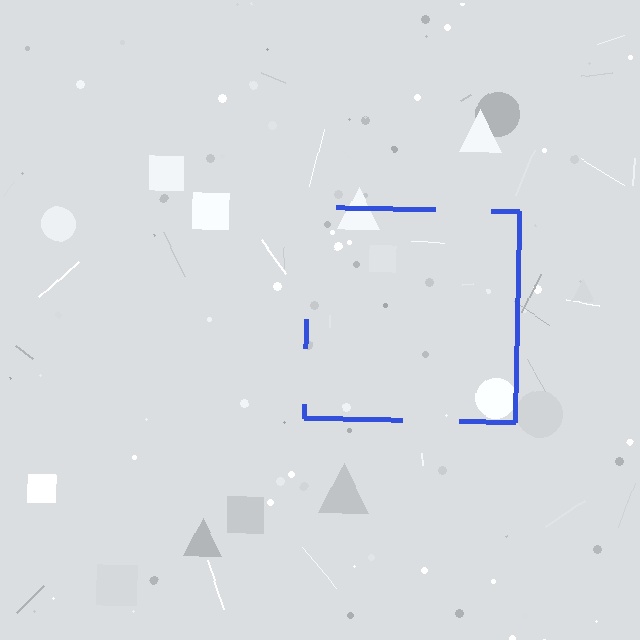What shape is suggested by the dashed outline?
The dashed outline suggests a square.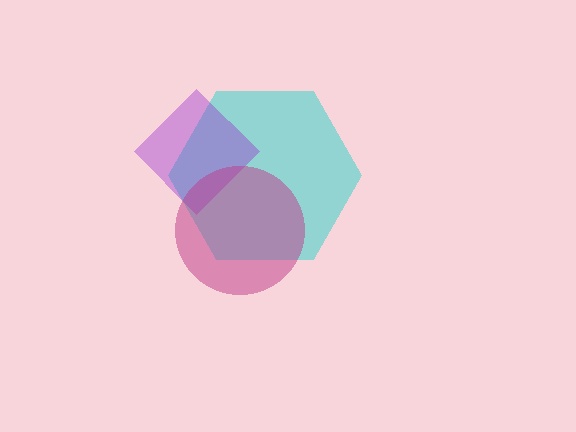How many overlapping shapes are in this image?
There are 3 overlapping shapes in the image.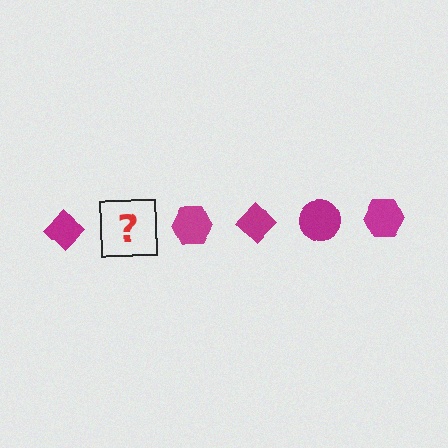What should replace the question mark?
The question mark should be replaced with a magenta circle.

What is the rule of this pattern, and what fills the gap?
The rule is that the pattern cycles through diamond, circle, hexagon shapes in magenta. The gap should be filled with a magenta circle.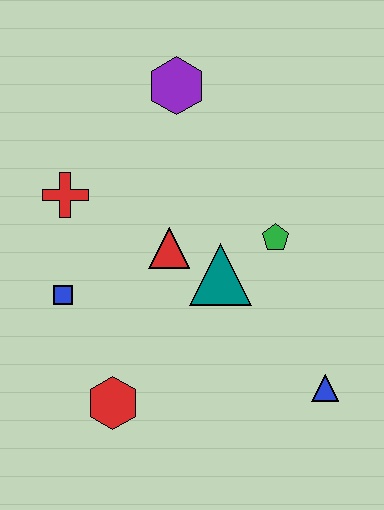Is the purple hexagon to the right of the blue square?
Yes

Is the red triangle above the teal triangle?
Yes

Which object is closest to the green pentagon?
The teal triangle is closest to the green pentagon.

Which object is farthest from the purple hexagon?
The blue triangle is farthest from the purple hexagon.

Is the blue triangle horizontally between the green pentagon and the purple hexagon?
No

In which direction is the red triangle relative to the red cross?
The red triangle is to the right of the red cross.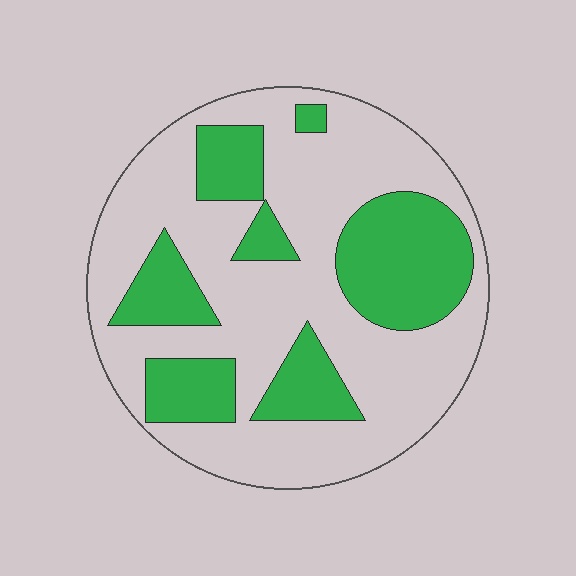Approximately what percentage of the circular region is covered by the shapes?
Approximately 30%.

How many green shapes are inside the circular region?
7.